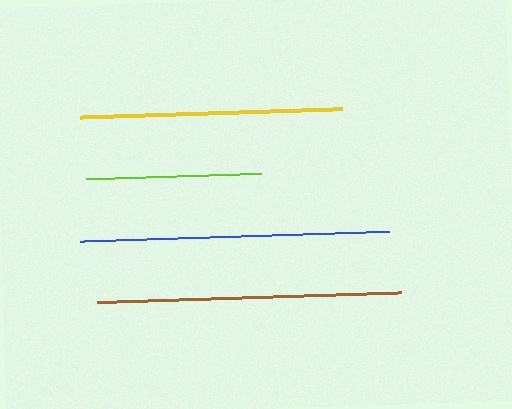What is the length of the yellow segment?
The yellow segment is approximately 262 pixels long.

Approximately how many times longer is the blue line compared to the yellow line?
The blue line is approximately 1.2 times the length of the yellow line.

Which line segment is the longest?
The blue line is the longest at approximately 308 pixels.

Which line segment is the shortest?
The lime line is the shortest at approximately 176 pixels.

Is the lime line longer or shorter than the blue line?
The blue line is longer than the lime line.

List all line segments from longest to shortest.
From longest to shortest: blue, brown, yellow, lime.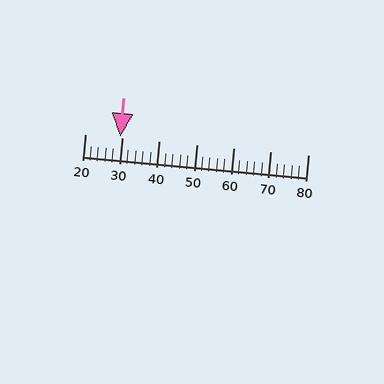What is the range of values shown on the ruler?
The ruler shows values from 20 to 80.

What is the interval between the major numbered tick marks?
The major tick marks are spaced 10 units apart.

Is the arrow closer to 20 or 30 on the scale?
The arrow is closer to 30.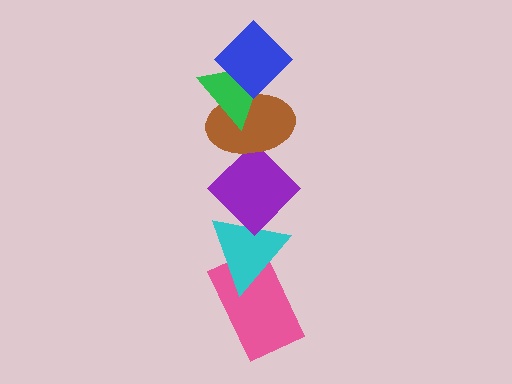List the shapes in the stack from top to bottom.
From top to bottom: the blue diamond, the green triangle, the brown ellipse, the purple diamond, the cyan triangle, the pink rectangle.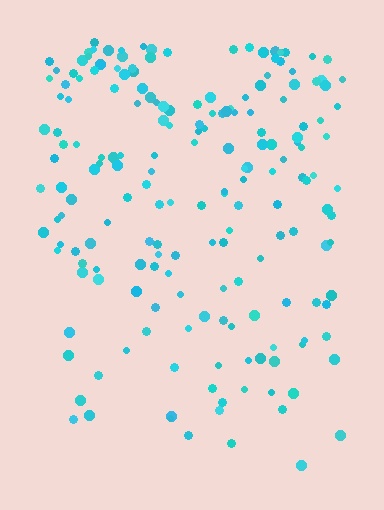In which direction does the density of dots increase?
From bottom to top, with the top side densest.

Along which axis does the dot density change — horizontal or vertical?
Vertical.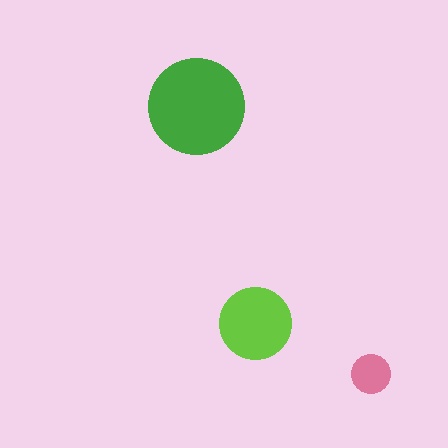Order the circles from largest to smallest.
the green one, the lime one, the pink one.